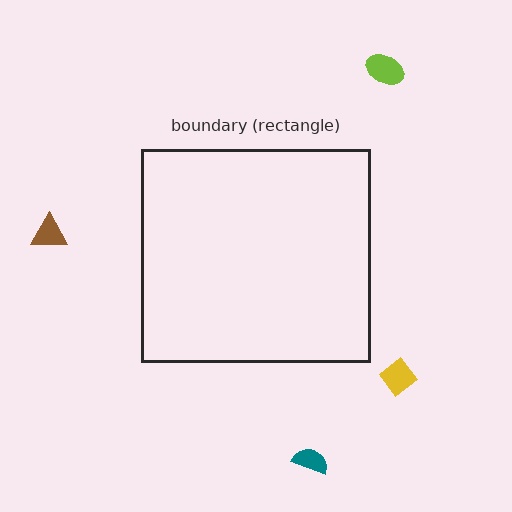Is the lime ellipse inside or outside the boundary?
Outside.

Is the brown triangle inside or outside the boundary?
Outside.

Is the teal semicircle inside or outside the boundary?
Outside.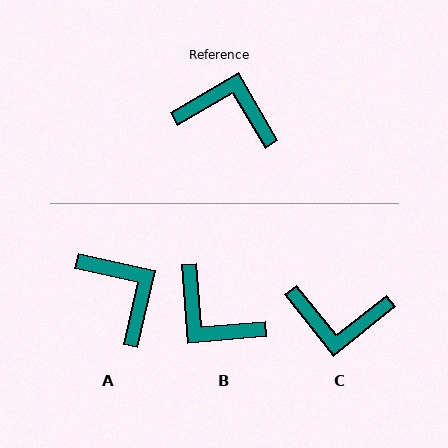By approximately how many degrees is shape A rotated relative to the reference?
Approximately 43 degrees clockwise.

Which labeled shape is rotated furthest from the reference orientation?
C, about 172 degrees away.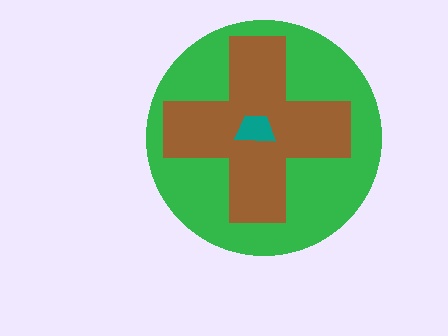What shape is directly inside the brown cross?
The teal trapezoid.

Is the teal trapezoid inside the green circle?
Yes.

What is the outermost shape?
The green circle.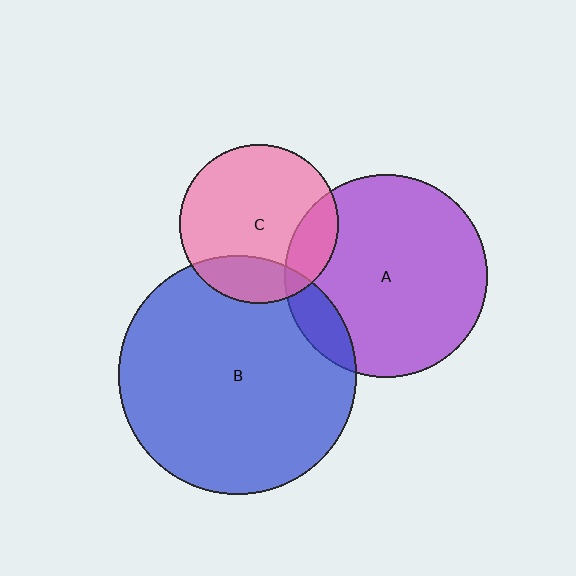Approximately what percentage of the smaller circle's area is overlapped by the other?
Approximately 10%.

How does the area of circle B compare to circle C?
Approximately 2.3 times.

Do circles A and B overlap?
Yes.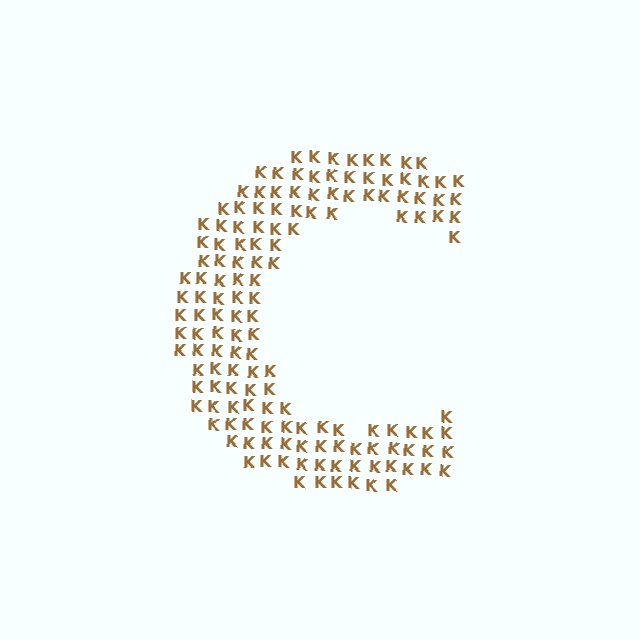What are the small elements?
The small elements are letter K's.